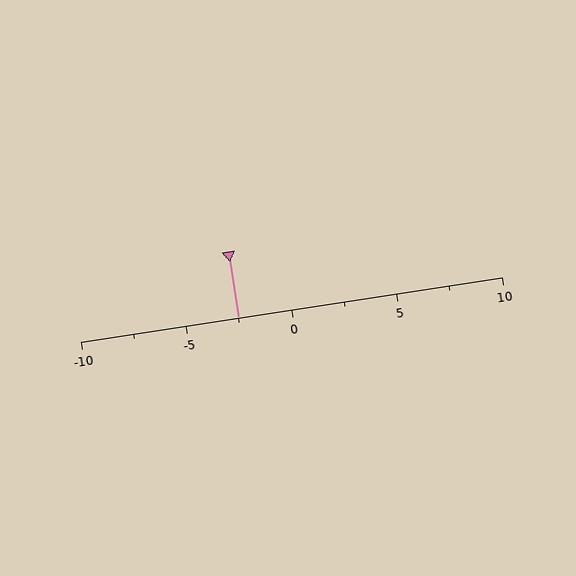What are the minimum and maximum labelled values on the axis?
The axis runs from -10 to 10.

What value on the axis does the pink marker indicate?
The marker indicates approximately -2.5.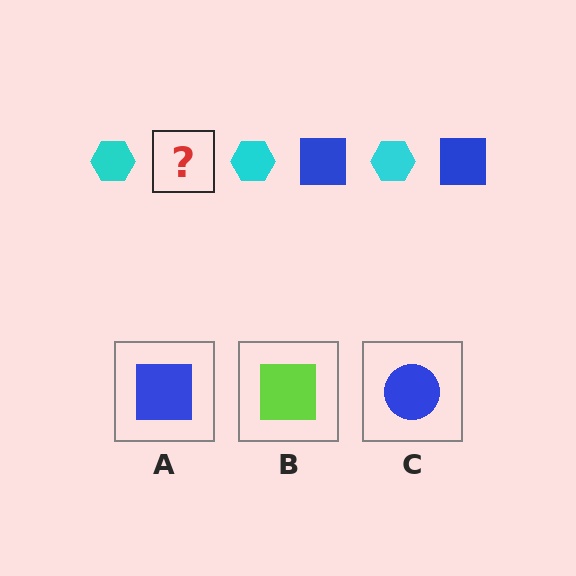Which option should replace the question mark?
Option A.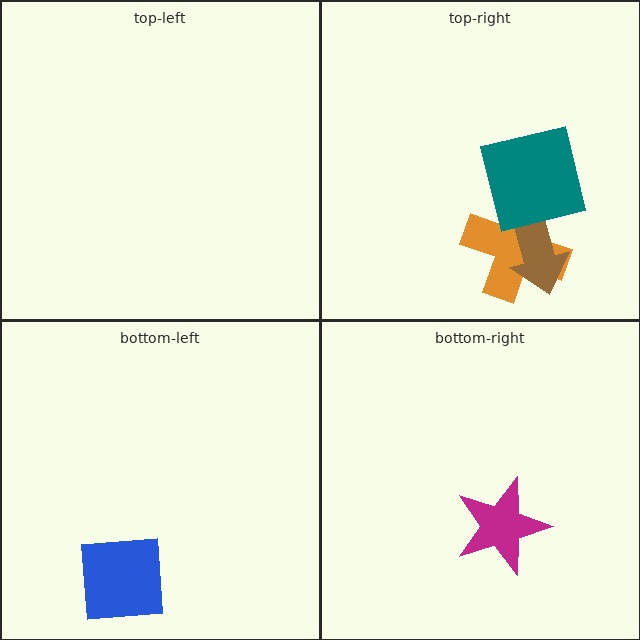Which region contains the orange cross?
The top-right region.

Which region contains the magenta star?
The bottom-right region.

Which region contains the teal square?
The top-right region.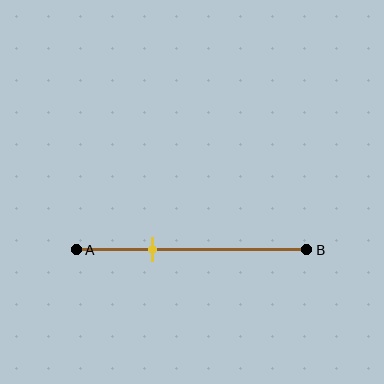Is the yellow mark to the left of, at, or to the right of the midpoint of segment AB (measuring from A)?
The yellow mark is to the left of the midpoint of segment AB.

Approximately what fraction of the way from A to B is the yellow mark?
The yellow mark is approximately 35% of the way from A to B.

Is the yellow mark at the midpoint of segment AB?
No, the mark is at about 35% from A, not at the 50% midpoint.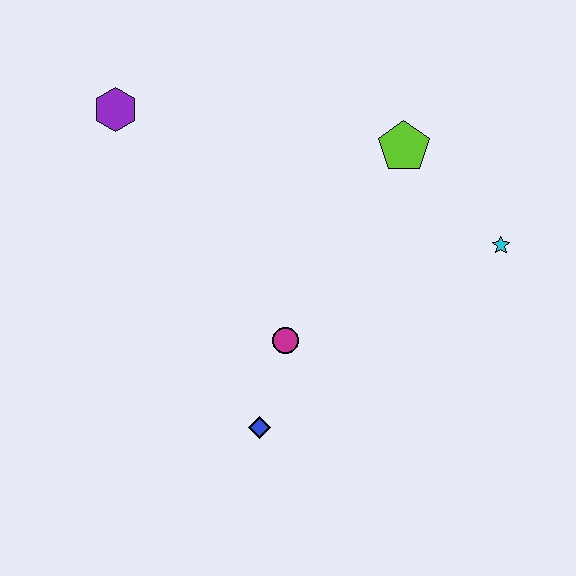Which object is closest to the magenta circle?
The blue diamond is closest to the magenta circle.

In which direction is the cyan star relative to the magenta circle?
The cyan star is to the right of the magenta circle.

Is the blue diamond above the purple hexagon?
No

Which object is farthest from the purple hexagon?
The cyan star is farthest from the purple hexagon.